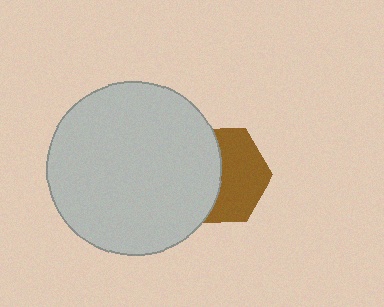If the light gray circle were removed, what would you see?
You would see the complete brown hexagon.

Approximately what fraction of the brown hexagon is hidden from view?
Roughly 48% of the brown hexagon is hidden behind the light gray circle.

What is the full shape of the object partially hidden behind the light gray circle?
The partially hidden object is a brown hexagon.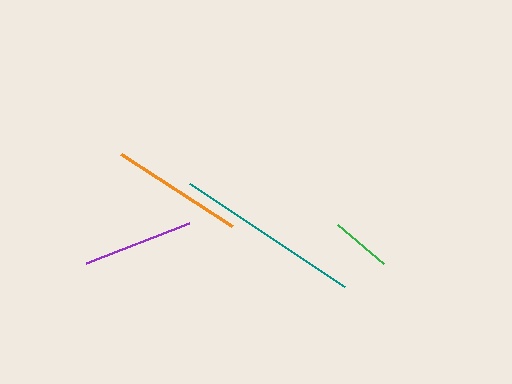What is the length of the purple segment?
The purple segment is approximately 111 pixels long.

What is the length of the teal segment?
The teal segment is approximately 186 pixels long.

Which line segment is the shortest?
The green line is the shortest at approximately 61 pixels.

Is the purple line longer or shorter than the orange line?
The orange line is longer than the purple line.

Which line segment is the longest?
The teal line is the longest at approximately 186 pixels.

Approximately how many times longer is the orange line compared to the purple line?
The orange line is approximately 1.2 times the length of the purple line.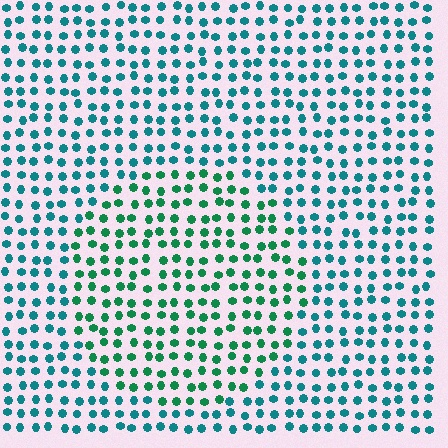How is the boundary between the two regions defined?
The boundary is defined purely by a slight shift in hue (about 34 degrees). Spacing, size, and orientation are identical on both sides.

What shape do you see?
I see a circle.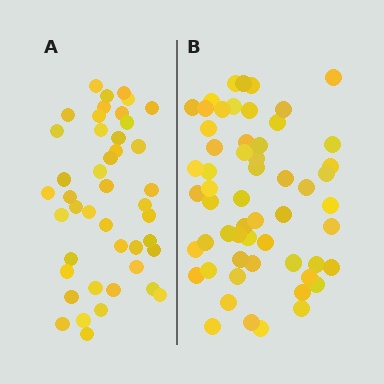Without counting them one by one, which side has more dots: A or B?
Region B (the right region) has more dots.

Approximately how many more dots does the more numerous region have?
Region B has approximately 15 more dots than region A.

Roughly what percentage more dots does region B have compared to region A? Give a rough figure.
About 30% more.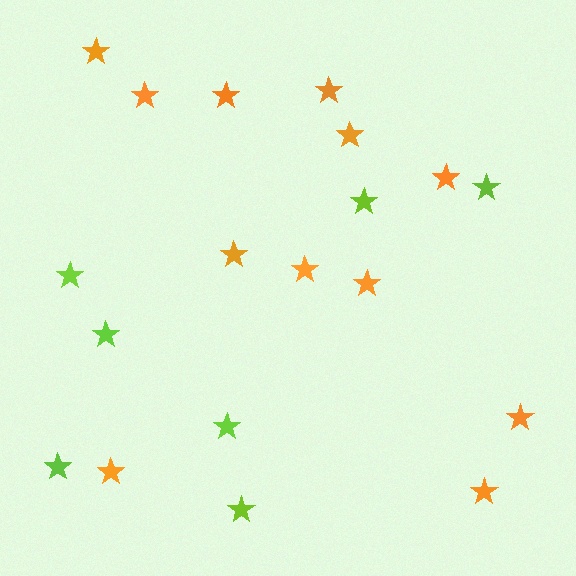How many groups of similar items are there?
There are 2 groups: one group of orange stars (12) and one group of lime stars (7).